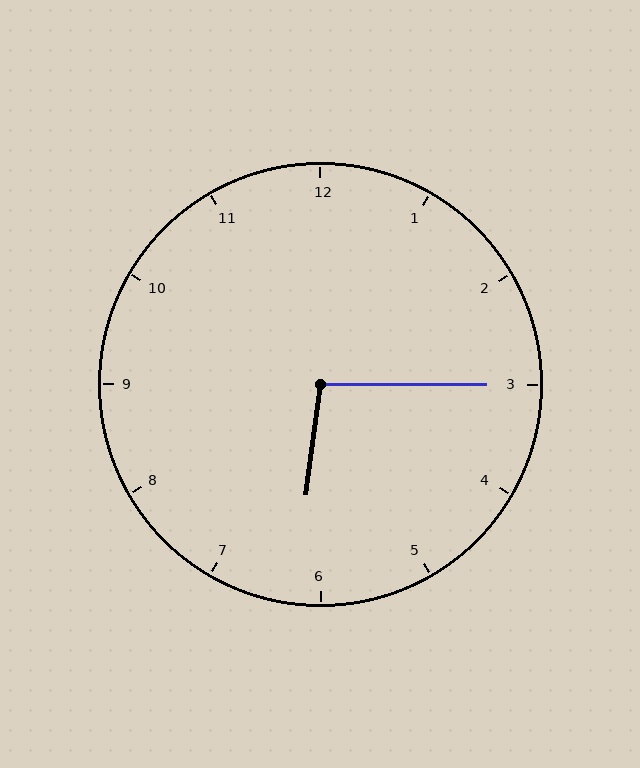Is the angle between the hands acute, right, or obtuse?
It is obtuse.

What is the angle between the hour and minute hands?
Approximately 98 degrees.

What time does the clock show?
6:15.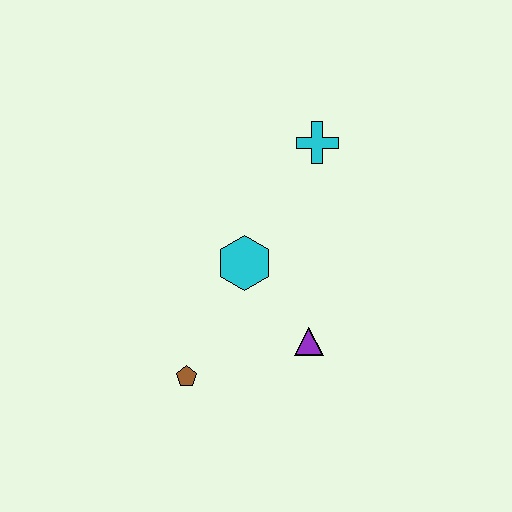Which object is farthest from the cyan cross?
The brown pentagon is farthest from the cyan cross.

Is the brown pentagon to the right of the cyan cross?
No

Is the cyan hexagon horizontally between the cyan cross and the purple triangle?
No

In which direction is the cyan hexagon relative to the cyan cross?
The cyan hexagon is below the cyan cross.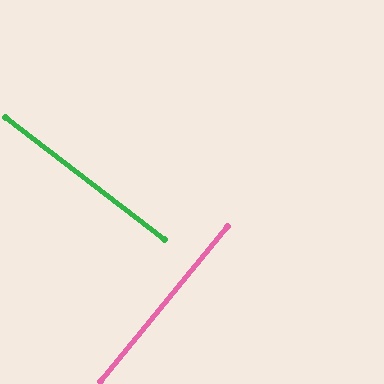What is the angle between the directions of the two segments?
Approximately 88 degrees.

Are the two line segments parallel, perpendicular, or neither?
Perpendicular — they meet at approximately 88°.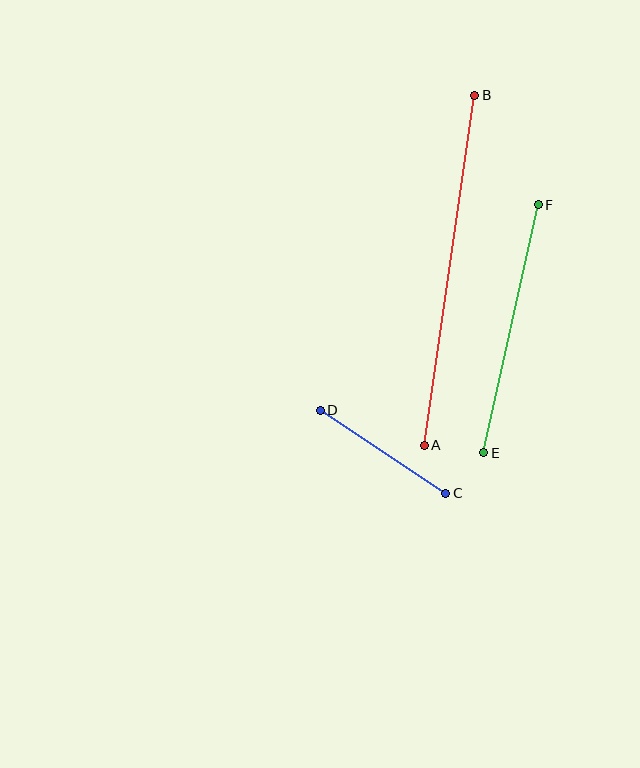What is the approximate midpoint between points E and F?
The midpoint is at approximately (511, 329) pixels.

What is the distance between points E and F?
The distance is approximately 254 pixels.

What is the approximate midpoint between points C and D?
The midpoint is at approximately (383, 452) pixels.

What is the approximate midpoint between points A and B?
The midpoint is at approximately (449, 270) pixels.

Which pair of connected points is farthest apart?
Points A and B are farthest apart.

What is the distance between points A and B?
The distance is approximately 353 pixels.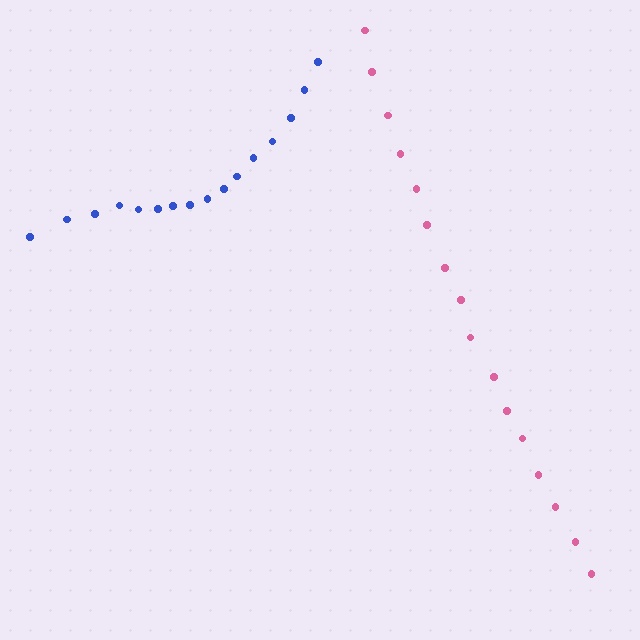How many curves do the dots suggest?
There are 2 distinct paths.